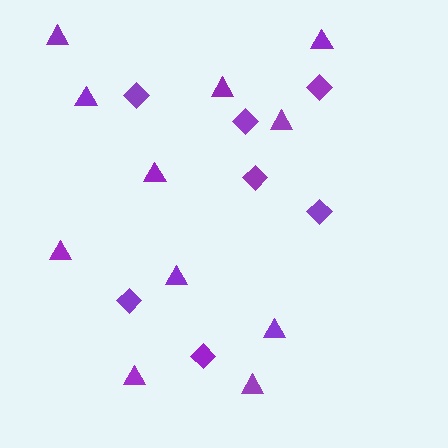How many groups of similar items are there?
There are 2 groups: one group of diamonds (7) and one group of triangles (11).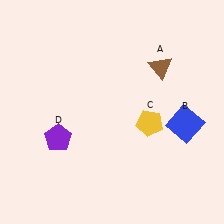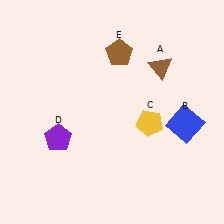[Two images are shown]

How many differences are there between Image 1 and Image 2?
There is 1 difference between the two images.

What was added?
A brown pentagon (E) was added in Image 2.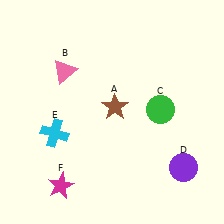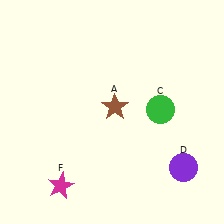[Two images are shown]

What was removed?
The cyan cross (E), the pink triangle (B) were removed in Image 2.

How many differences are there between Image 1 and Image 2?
There are 2 differences between the two images.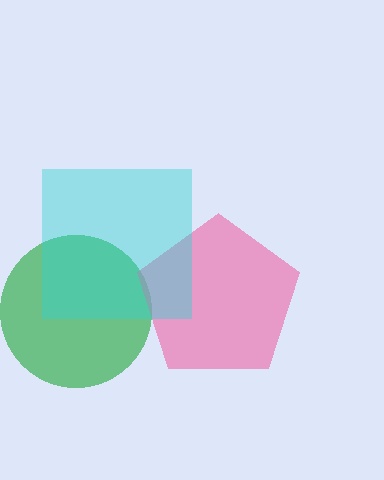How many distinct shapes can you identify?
There are 3 distinct shapes: a green circle, a pink pentagon, a cyan square.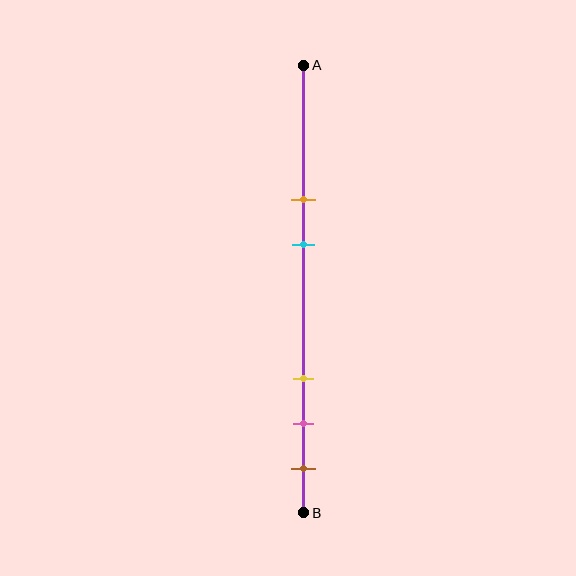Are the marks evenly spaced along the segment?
No, the marks are not evenly spaced.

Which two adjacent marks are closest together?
The pink and brown marks are the closest adjacent pair.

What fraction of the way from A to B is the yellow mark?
The yellow mark is approximately 70% (0.7) of the way from A to B.